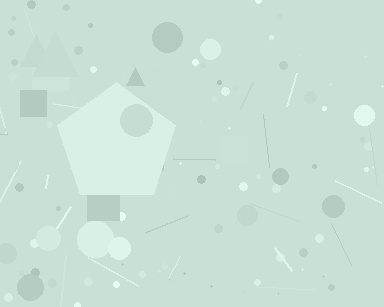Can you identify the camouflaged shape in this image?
The camouflaged shape is a pentagon.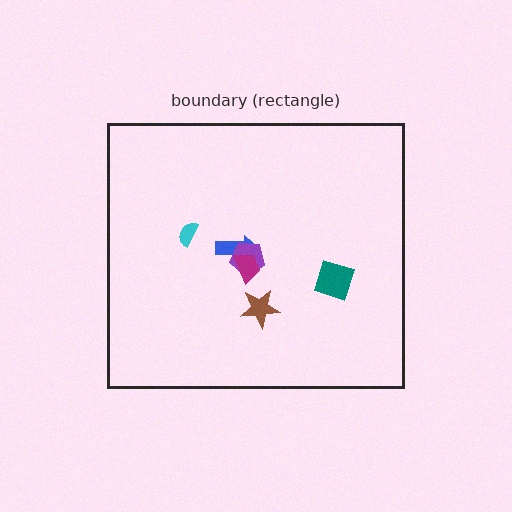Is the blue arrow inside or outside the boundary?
Inside.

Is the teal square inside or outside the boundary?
Inside.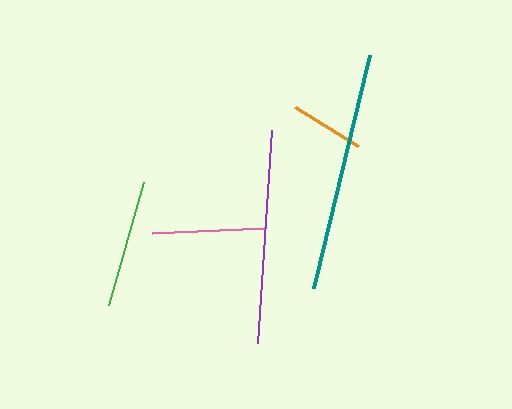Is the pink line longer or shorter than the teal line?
The teal line is longer than the pink line.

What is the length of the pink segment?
The pink segment is approximately 113 pixels long.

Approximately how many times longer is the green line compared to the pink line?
The green line is approximately 1.1 times the length of the pink line.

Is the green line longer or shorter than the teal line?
The teal line is longer than the green line.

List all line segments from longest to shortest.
From longest to shortest: teal, purple, green, pink, orange.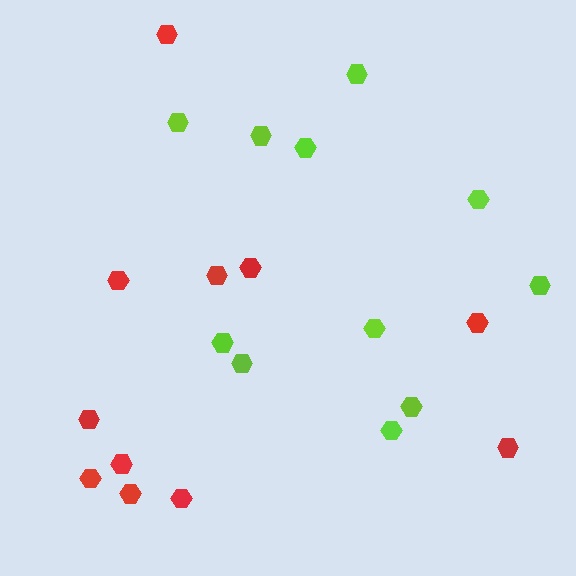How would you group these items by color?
There are 2 groups: one group of red hexagons (11) and one group of lime hexagons (11).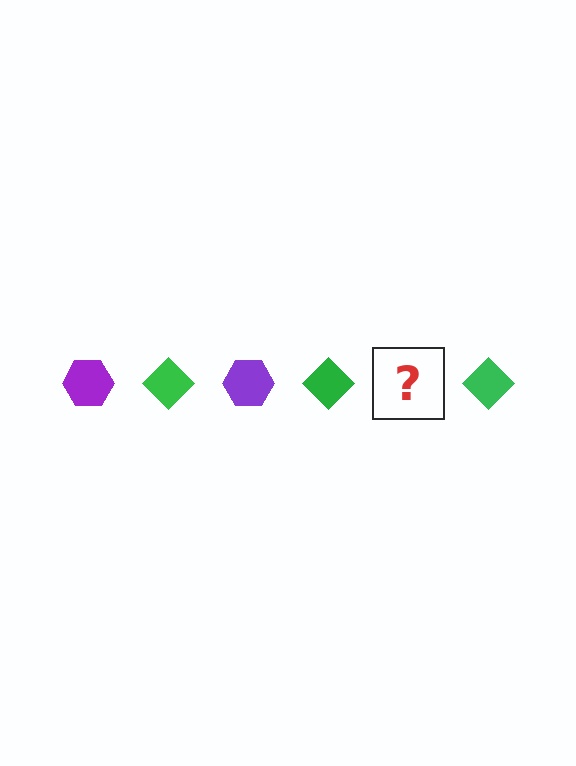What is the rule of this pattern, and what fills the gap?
The rule is that the pattern alternates between purple hexagon and green diamond. The gap should be filled with a purple hexagon.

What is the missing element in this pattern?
The missing element is a purple hexagon.